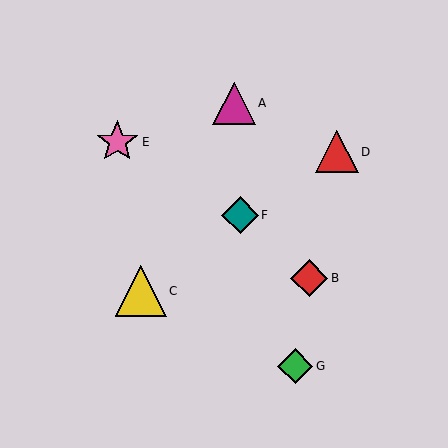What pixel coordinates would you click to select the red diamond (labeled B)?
Click at (309, 278) to select the red diamond B.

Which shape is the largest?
The yellow triangle (labeled C) is the largest.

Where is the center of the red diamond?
The center of the red diamond is at (309, 278).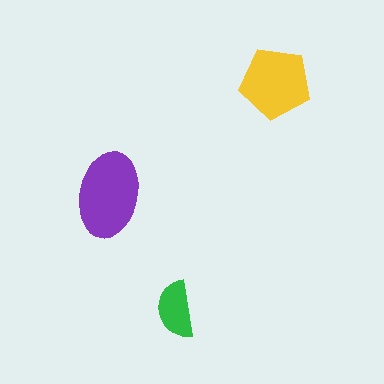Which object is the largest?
The purple ellipse.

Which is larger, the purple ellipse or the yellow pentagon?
The purple ellipse.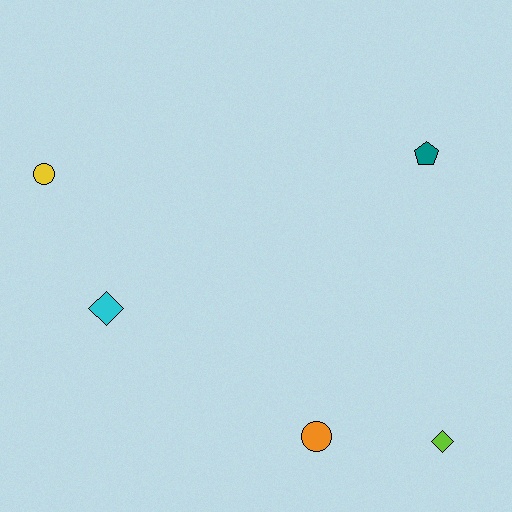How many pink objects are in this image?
There are no pink objects.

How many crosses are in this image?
There are no crosses.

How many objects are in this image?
There are 5 objects.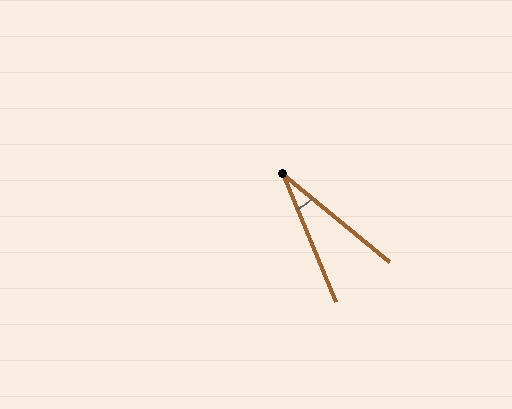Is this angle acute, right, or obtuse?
It is acute.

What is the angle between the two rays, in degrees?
Approximately 28 degrees.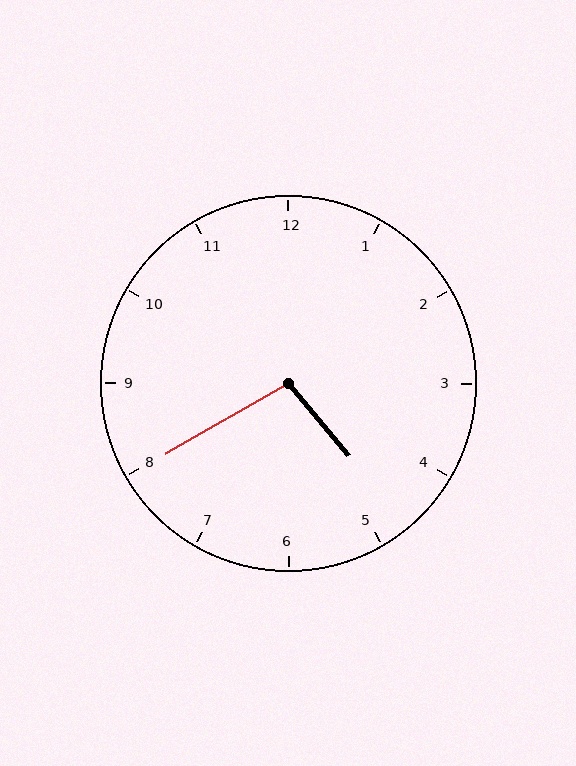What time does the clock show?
4:40.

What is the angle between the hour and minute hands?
Approximately 100 degrees.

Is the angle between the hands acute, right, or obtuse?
It is obtuse.